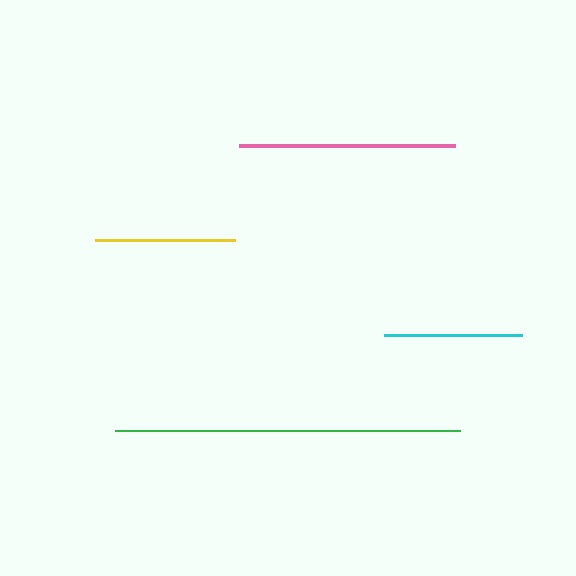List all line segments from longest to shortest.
From longest to shortest: green, pink, yellow, cyan.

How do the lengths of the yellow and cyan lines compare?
The yellow and cyan lines are approximately the same length.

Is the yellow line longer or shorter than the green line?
The green line is longer than the yellow line.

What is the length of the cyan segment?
The cyan segment is approximately 138 pixels long.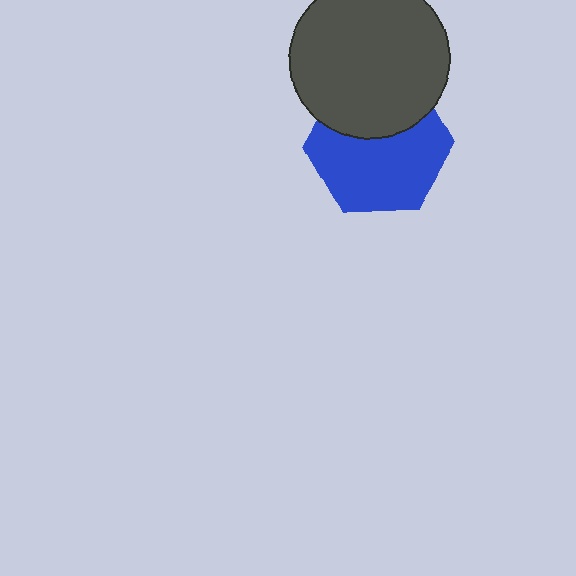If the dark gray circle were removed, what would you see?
You would see the complete blue hexagon.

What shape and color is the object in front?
The object in front is a dark gray circle.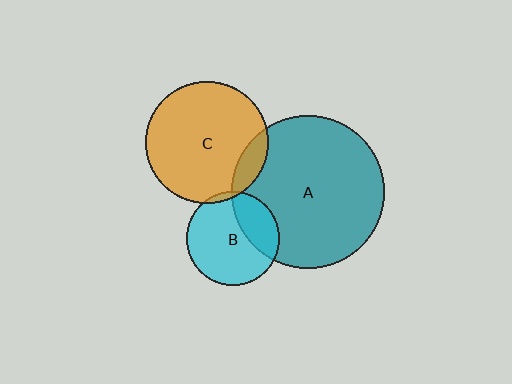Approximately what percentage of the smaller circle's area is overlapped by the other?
Approximately 30%.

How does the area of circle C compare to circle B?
Approximately 1.7 times.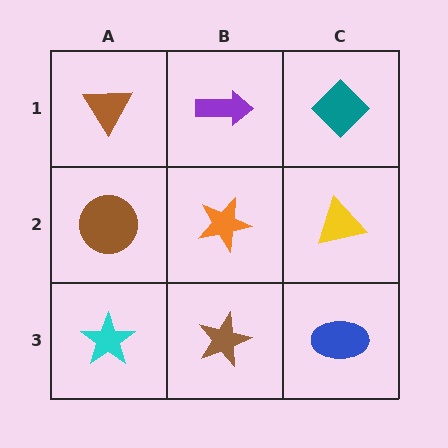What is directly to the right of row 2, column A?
An orange star.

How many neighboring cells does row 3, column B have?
3.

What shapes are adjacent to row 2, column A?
A brown triangle (row 1, column A), a cyan star (row 3, column A), an orange star (row 2, column B).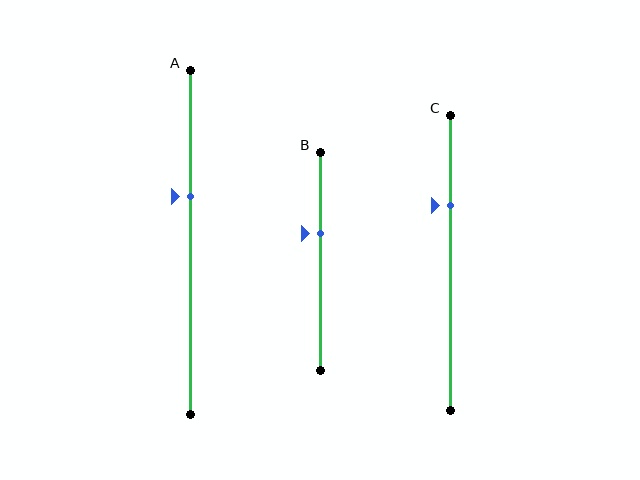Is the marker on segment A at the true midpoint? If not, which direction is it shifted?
No, the marker on segment A is shifted upward by about 13% of the segment length.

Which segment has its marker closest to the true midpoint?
Segment B has its marker closest to the true midpoint.